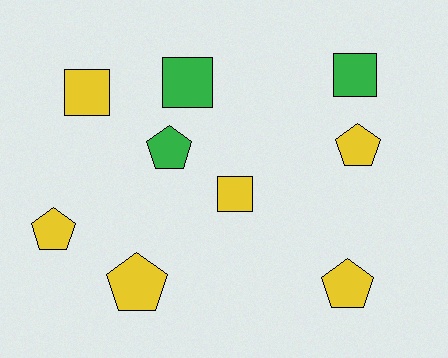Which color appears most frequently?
Yellow, with 6 objects.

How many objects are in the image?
There are 9 objects.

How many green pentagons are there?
There is 1 green pentagon.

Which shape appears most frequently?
Pentagon, with 5 objects.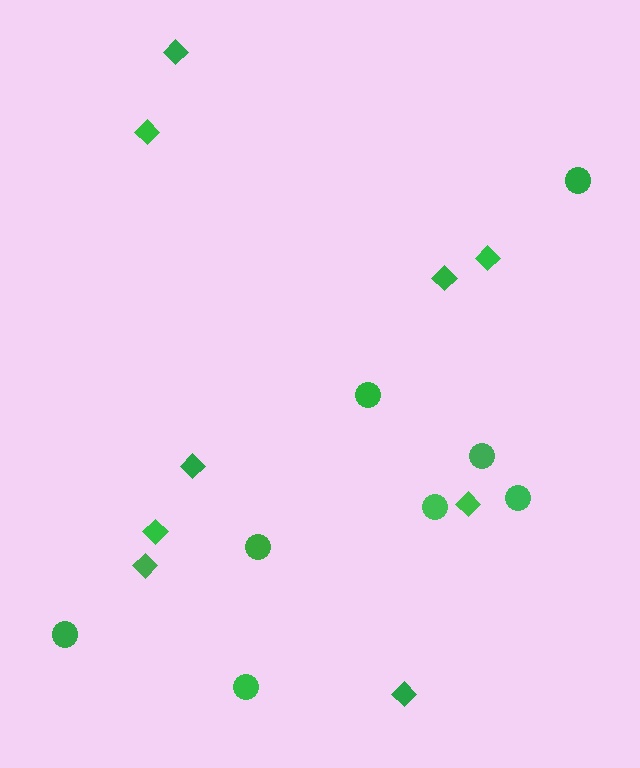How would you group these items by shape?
There are 2 groups: one group of diamonds (9) and one group of circles (8).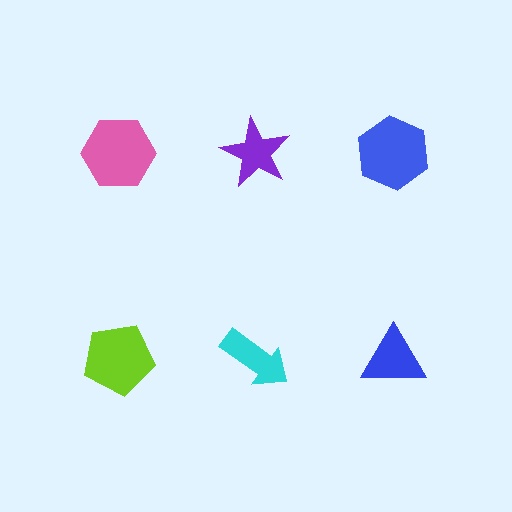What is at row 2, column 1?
A lime pentagon.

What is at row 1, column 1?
A pink hexagon.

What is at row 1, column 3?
A blue hexagon.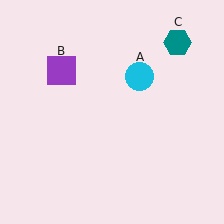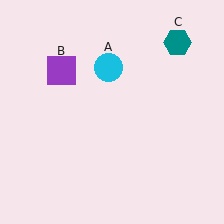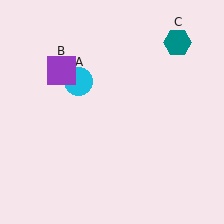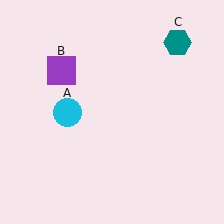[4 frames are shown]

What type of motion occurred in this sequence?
The cyan circle (object A) rotated counterclockwise around the center of the scene.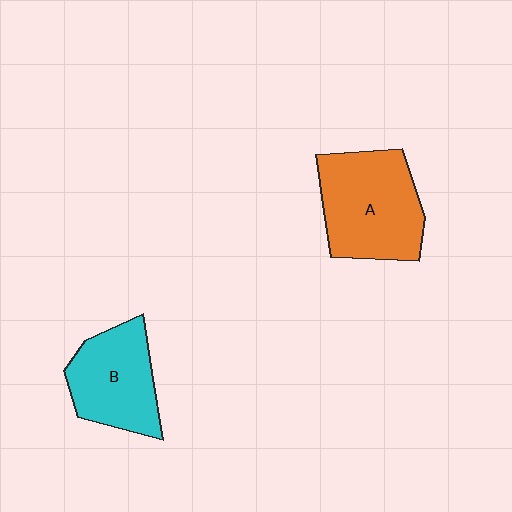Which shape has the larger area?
Shape A (orange).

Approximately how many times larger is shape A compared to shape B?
Approximately 1.3 times.